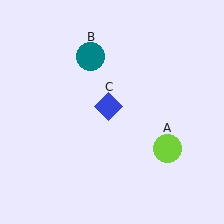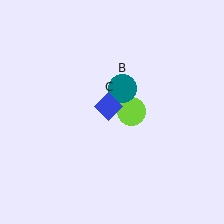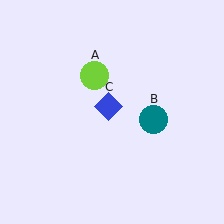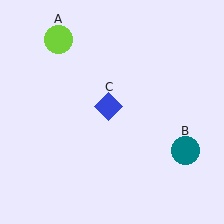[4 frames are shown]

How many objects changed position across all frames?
2 objects changed position: lime circle (object A), teal circle (object B).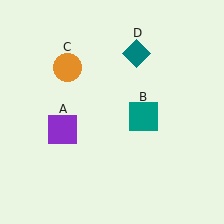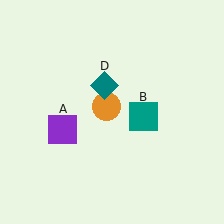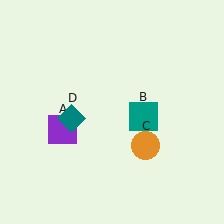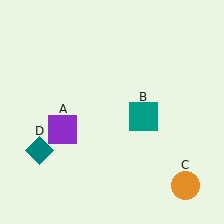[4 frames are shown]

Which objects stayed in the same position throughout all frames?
Purple square (object A) and teal square (object B) remained stationary.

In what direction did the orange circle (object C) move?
The orange circle (object C) moved down and to the right.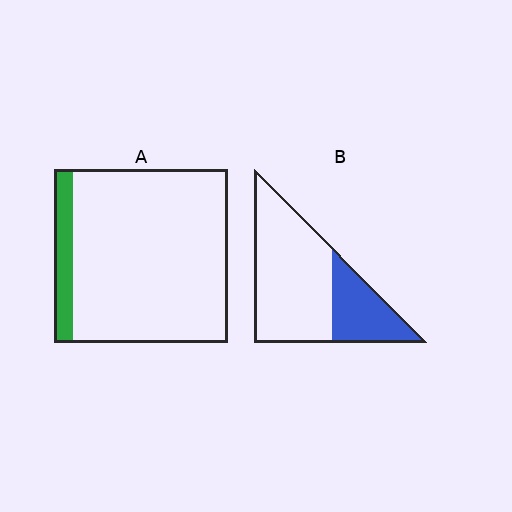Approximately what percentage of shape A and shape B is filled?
A is approximately 10% and B is approximately 30%.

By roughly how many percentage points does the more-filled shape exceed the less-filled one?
By roughly 20 percentage points (B over A).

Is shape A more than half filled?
No.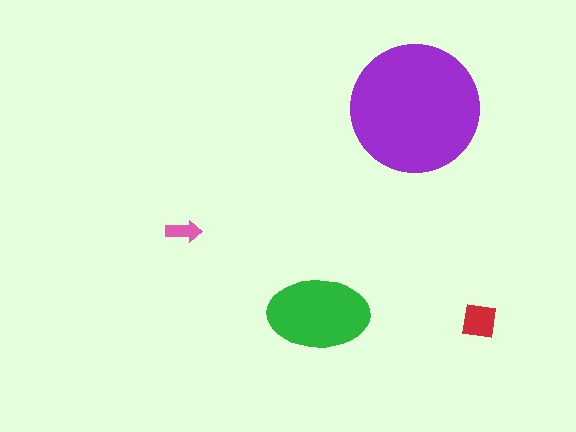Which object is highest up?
The purple circle is topmost.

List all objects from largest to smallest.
The purple circle, the green ellipse, the red square, the pink arrow.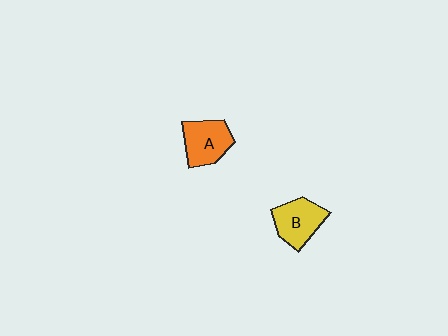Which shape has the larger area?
Shape A (orange).